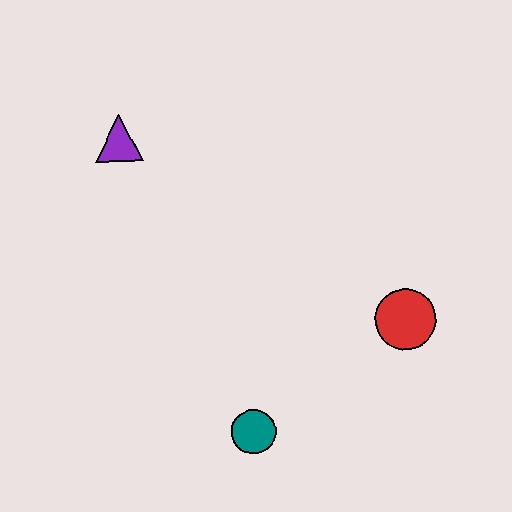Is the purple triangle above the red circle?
Yes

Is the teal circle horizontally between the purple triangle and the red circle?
Yes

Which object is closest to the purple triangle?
The teal circle is closest to the purple triangle.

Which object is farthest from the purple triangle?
The red circle is farthest from the purple triangle.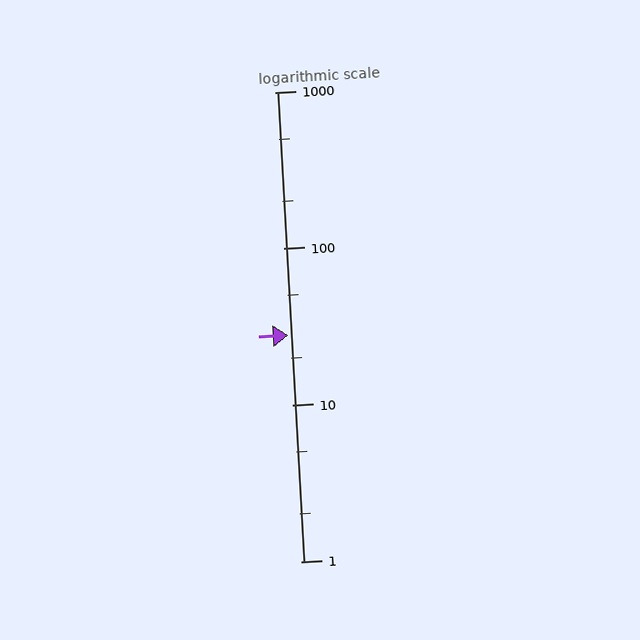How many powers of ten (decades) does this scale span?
The scale spans 3 decades, from 1 to 1000.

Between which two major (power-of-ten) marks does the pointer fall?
The pointer is between 10 and 100.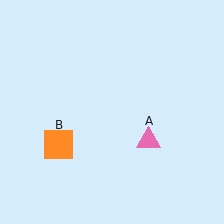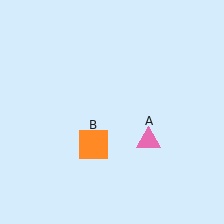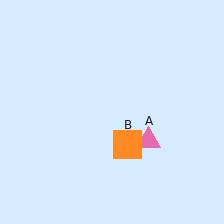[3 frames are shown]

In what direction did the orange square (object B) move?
The orange square (object B) moved right.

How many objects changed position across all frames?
1 object changed position: orange square (object B).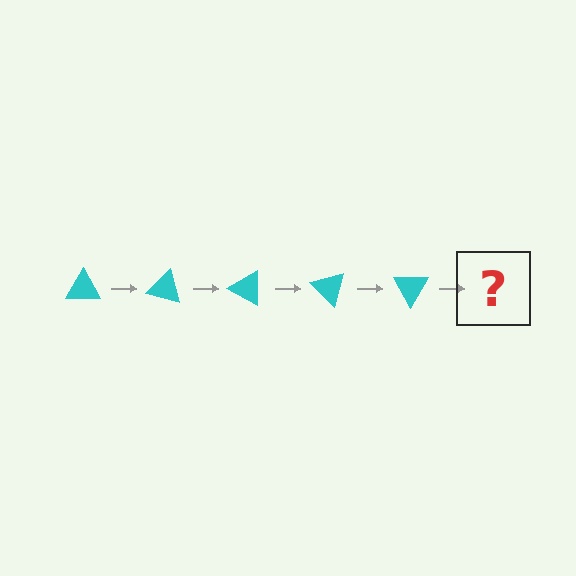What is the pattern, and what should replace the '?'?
The pattern is that the triangle rotates 15 degrees each step. The '?' should be a cyan triangle rotated 75 degrees.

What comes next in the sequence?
The next element should be a cyan triangle rotated 75 degrees.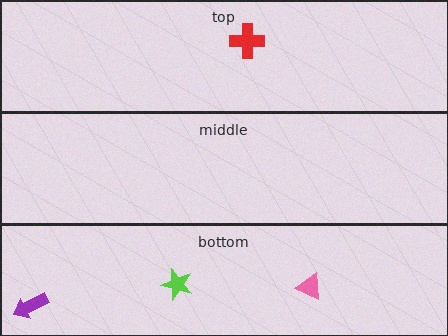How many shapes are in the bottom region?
3.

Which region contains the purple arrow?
The bottom region.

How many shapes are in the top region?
1.